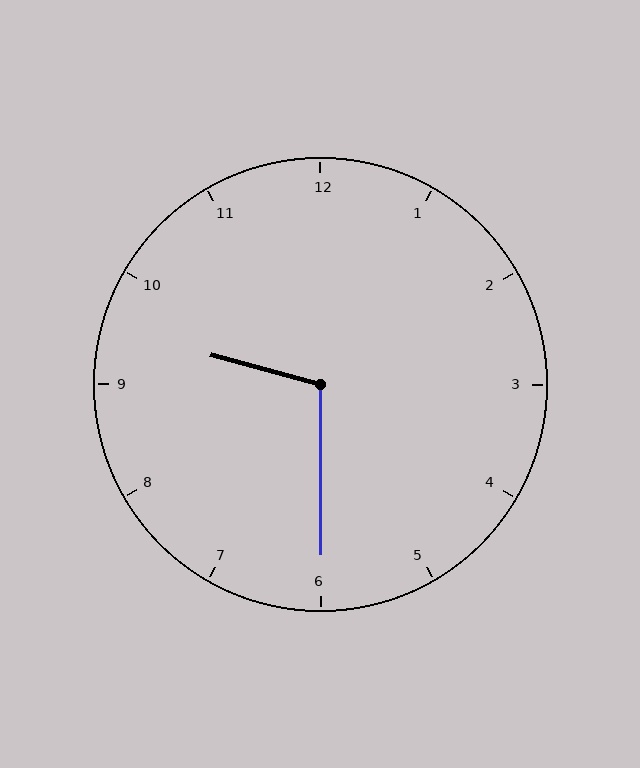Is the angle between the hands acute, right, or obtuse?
It is obtuse.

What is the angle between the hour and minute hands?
Approximately 105 degrees.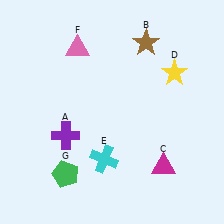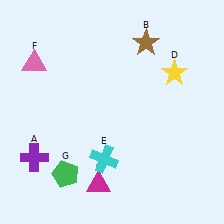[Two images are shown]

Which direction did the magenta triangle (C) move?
The magenta triangle (C) moved left.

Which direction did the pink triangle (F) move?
The pink triangle (F) moved left.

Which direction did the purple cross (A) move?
The purple cross (A) moved left.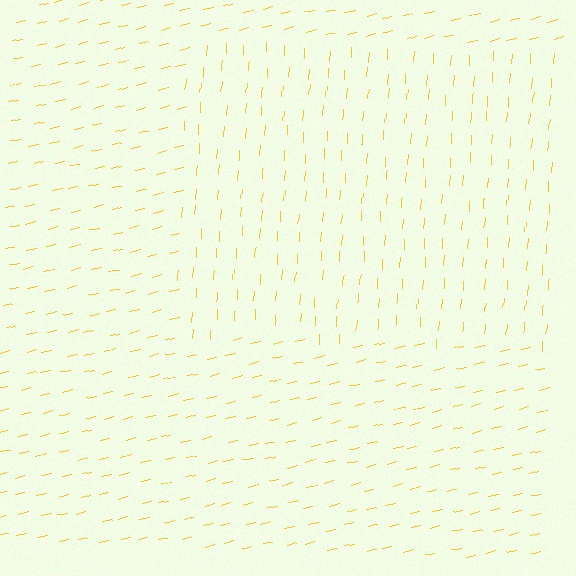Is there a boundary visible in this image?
Yes, there is a texture boundary formed by a change in line orientation.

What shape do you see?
I see a rectangle.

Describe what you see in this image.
The image is filled with small yellow line segments. A rectangle region in the image has lines oriented differently from the surrounding lines, creating a visible texture boundary.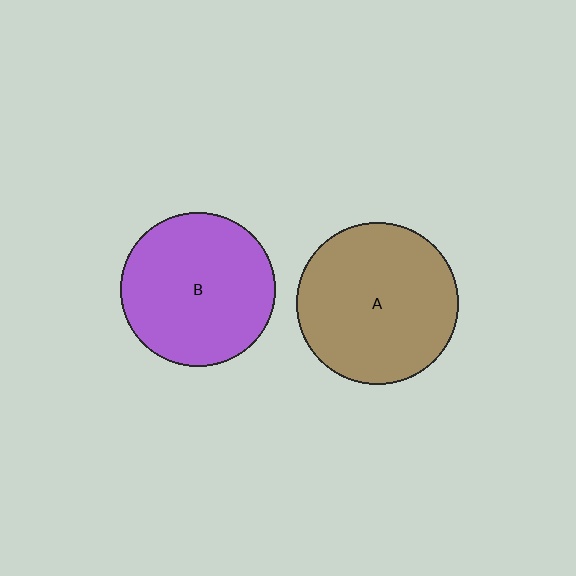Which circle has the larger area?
Circle A (brown).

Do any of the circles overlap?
No, none of the circles overlap.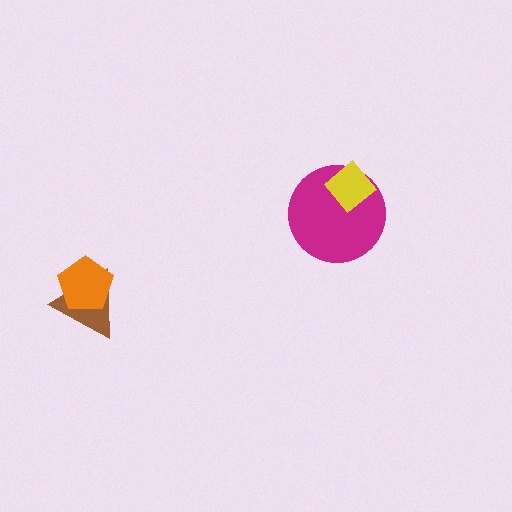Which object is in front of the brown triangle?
The orange pentagon is in front of the brown triangle.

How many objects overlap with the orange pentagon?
1 object overlaps with the orange pentagon.